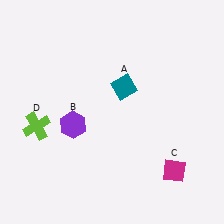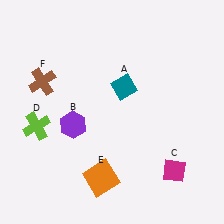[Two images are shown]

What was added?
An orange square (E), a brown cross (F) were added in Image 2.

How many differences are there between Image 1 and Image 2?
There are 2 differences between the two images.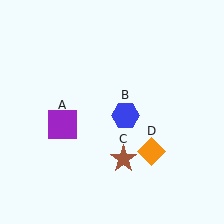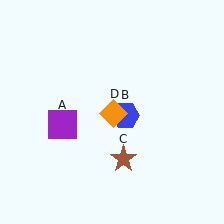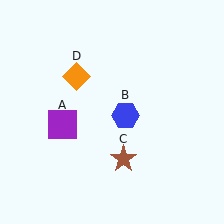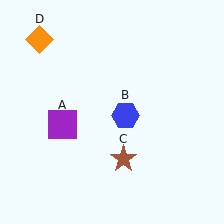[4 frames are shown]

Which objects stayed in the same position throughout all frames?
Purple square (object A) and blue hexagon (object B) and brown star (object C) remained stationary.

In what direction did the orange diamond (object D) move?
The orange diamond (object D) moved up and to the left.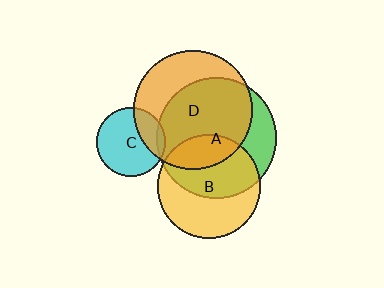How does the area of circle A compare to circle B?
Approximately 1.4 times.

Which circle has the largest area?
Circle A (green).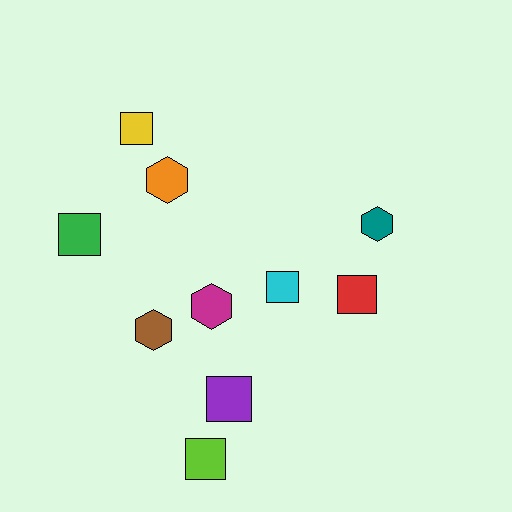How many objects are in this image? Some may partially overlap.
There are 10 objects.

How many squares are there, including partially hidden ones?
There are 6 squares.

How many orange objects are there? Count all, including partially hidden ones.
There is 1 orange object.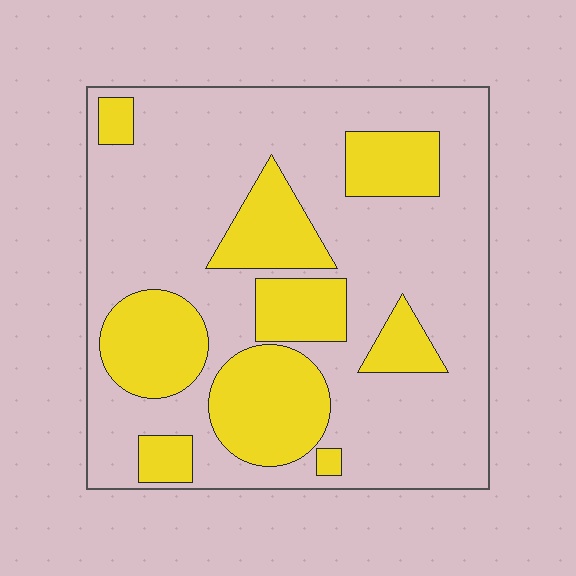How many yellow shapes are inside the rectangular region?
9.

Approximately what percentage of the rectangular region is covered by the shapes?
Approximately 30%.